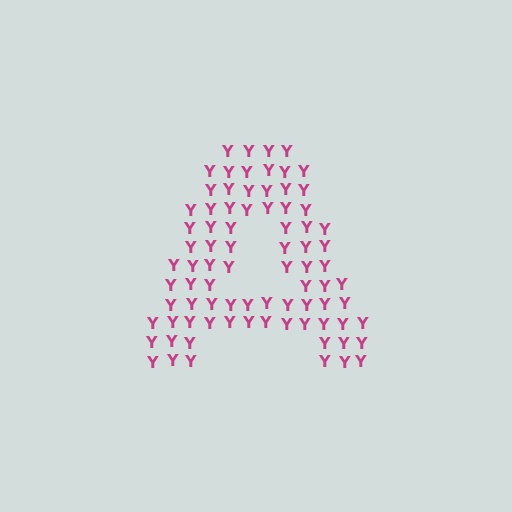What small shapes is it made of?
It is made of small letter Y's.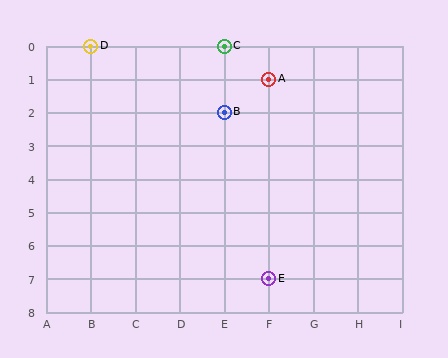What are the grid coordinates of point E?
Point E is at grid coordinates (F, 7).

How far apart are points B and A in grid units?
Points B and A are 1 column and 1 row apart (about 1.4 grid units diagonally).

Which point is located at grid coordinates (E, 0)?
Point C is at (E, 0).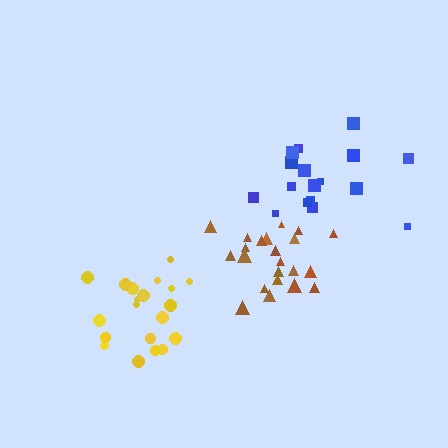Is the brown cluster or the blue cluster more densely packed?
Brown.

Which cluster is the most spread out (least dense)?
Blue.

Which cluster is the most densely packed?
Yellow.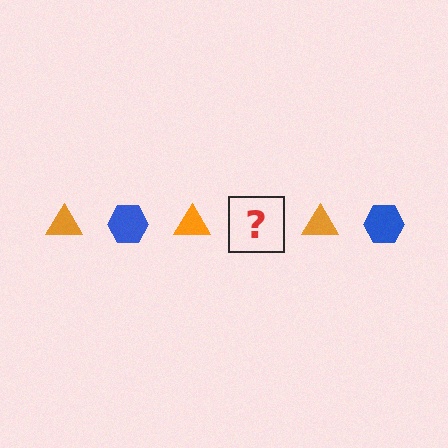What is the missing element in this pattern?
The missing element is a blue hexagon.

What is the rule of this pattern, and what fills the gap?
The rule is that the pattern alternates between orange triangle and blue hexagon. The gap should be filled with a blue hexagon.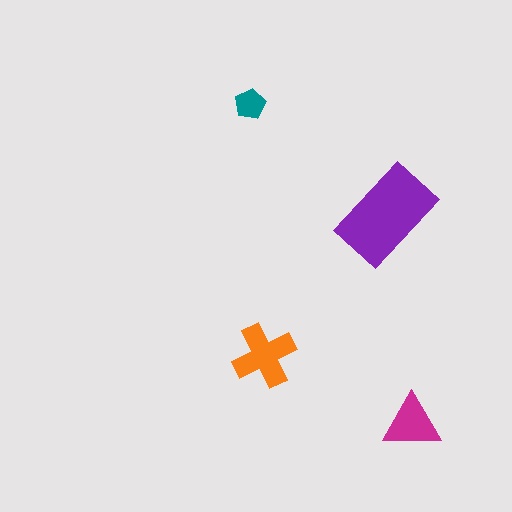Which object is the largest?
The purple rectangle.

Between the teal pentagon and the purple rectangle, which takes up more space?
The purple rectangle.